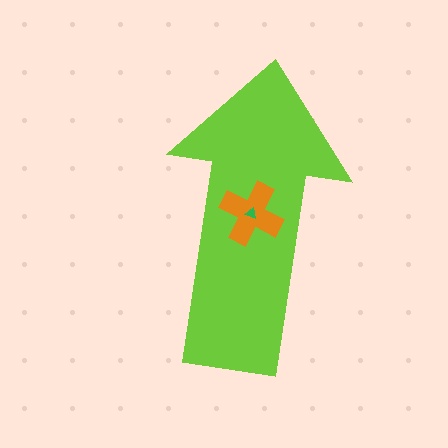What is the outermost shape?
The lime arrow.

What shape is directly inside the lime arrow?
The orange cross.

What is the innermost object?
The green triangle.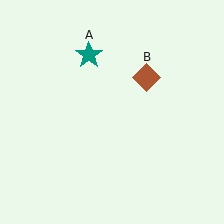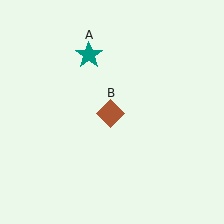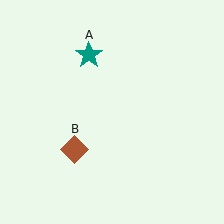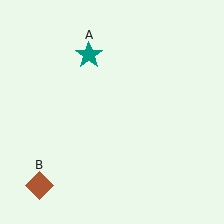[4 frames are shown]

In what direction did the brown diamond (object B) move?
The brown diamond (object B) moved down and to the left.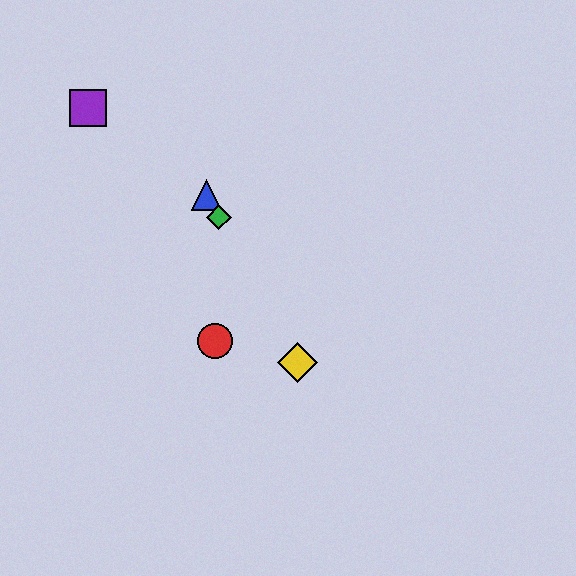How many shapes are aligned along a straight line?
3 shapes (the blue triangle, the green diamond, the yellow diamond) are aligned along a straight line.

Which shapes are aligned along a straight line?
The blue triangle, the green diamond, the yellow diamond are aligned along a straight line.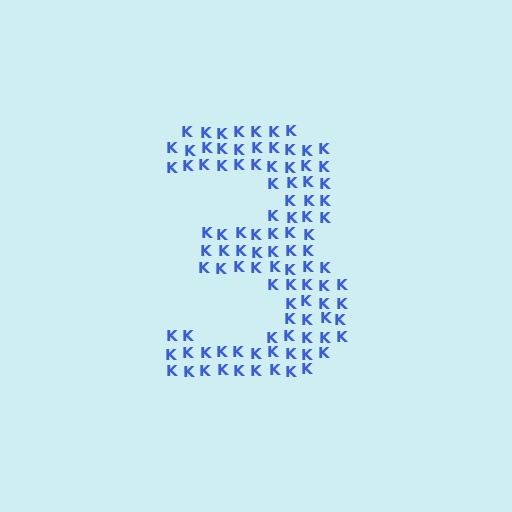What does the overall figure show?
The overall figure shows the digit 3.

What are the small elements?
The small elements are letter K's.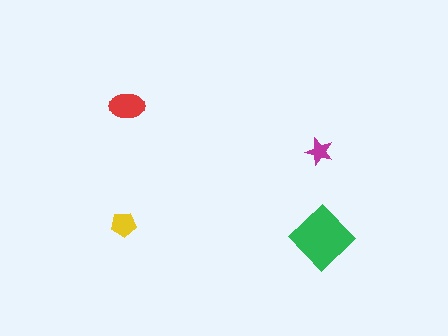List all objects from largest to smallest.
The green diamond, the red ellipse, the yellow pentagon, the magenta star.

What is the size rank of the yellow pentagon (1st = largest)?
3rd.